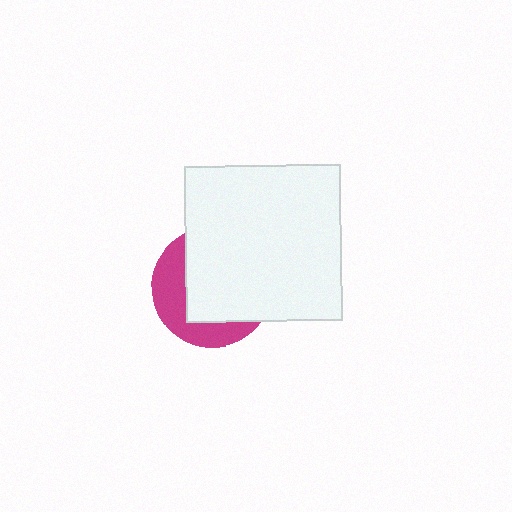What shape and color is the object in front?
The object in front is a white square.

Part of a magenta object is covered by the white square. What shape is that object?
It is a circle.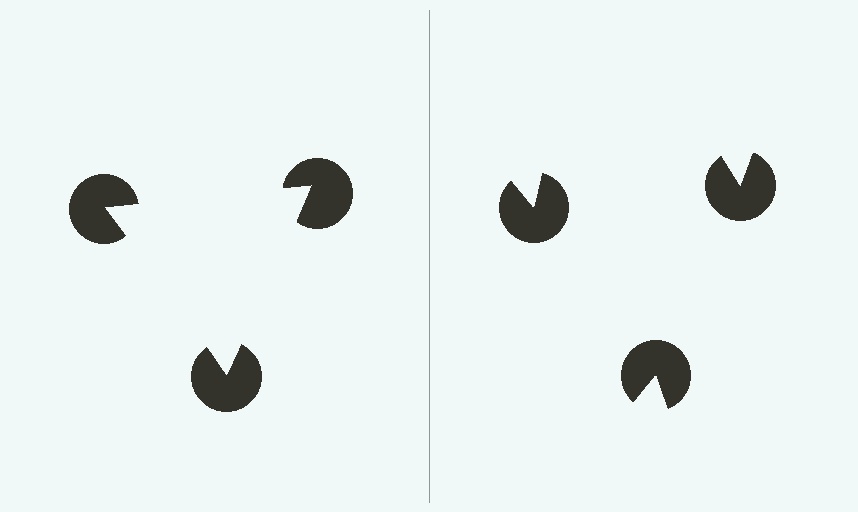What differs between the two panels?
The pac-man discs are positioned identically on both sides; only the wedge orientations differ. On the left they align to a triangle; on the right they are misaligned.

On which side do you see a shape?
An illusory triangle appears on the left side. On the right side the wedge cuts are rotated, so no coherent shape forms.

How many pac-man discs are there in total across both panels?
6 — 3 on each side.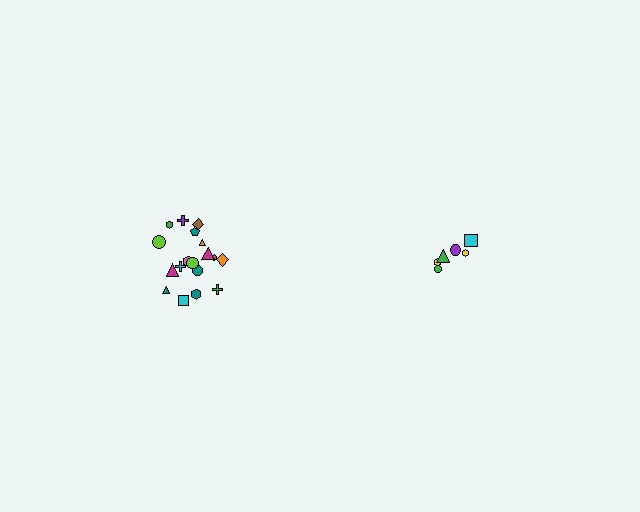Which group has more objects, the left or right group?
The left group.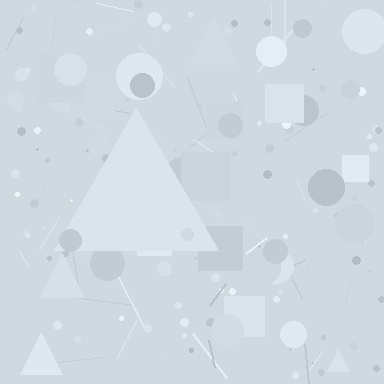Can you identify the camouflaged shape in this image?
The camouflaged shape is a triangle.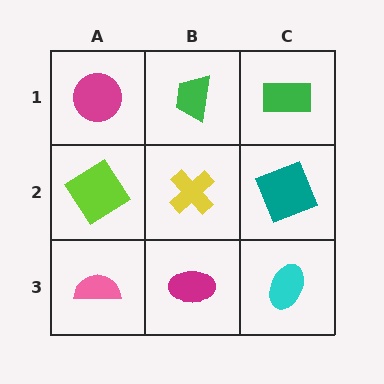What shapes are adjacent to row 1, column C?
A teal square (row 2, column C), a green trapezoid (row 1, column B).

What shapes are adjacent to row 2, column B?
A green trapezoid (row 1, column B), a magenta ellipse (row 3, column B), a lime diamond (row 2, column A), a teal square (row 2, column C).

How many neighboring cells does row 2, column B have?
4.